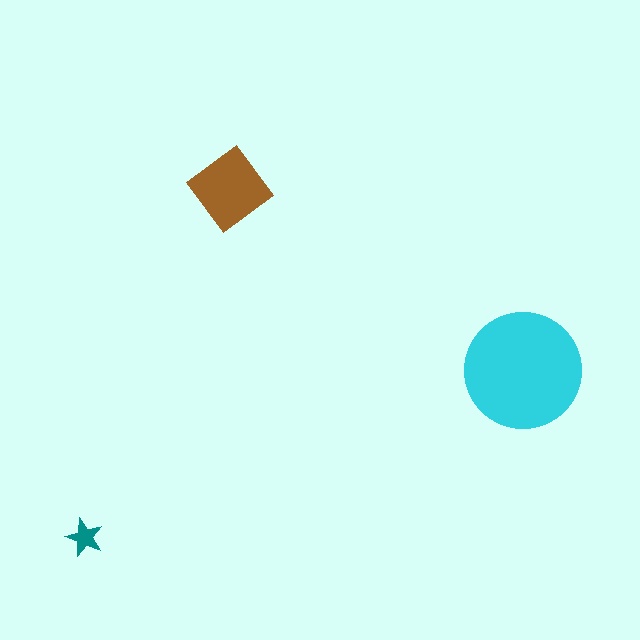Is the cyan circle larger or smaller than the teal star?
Larger.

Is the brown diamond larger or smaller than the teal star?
Larger.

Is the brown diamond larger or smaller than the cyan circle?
Smaller.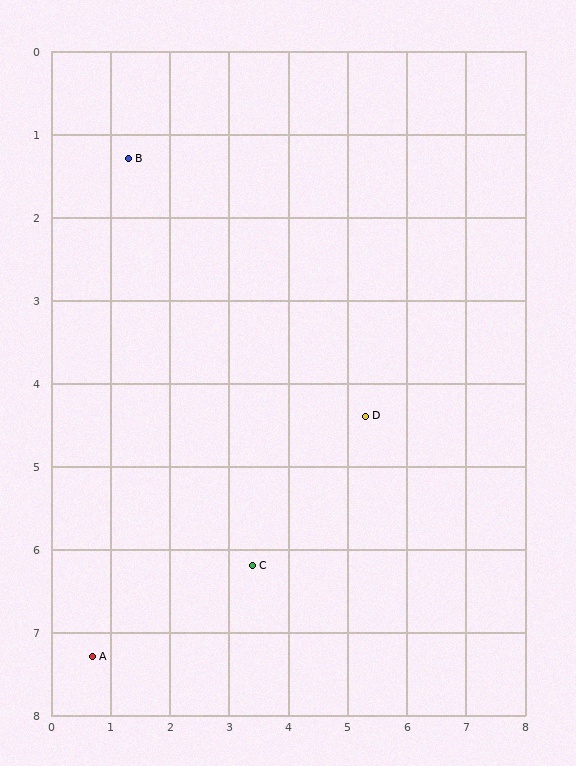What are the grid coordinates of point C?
Point C is at approximately (3.4, 6.2).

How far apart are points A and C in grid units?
Points A and C are about 2.9 grid units apart.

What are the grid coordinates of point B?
Point B is at approximately (1.3, 1.3).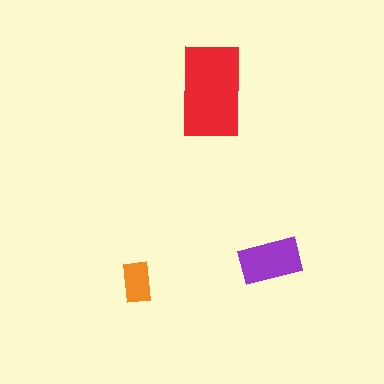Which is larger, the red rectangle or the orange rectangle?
The red one.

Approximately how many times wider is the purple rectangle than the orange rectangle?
About 1.5 times wider.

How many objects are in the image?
There are 3 objects in the image.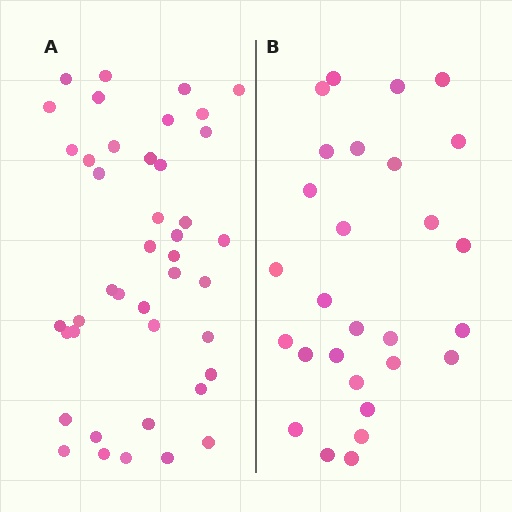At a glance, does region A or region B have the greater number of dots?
Region A (the left region) has more dots.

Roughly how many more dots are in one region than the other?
Region A has approximately 15 more dots than region B.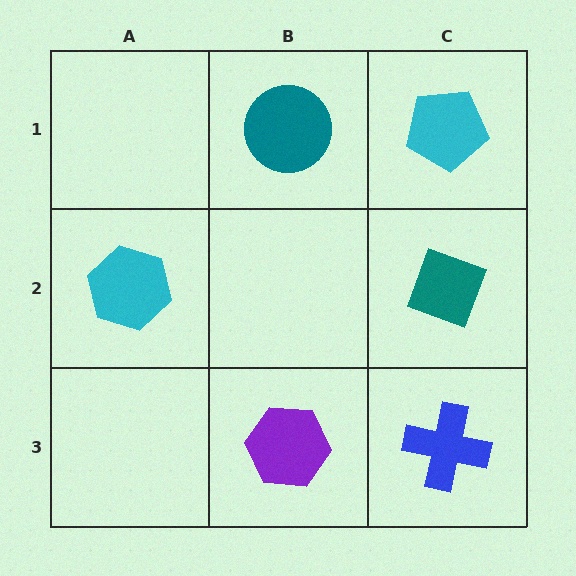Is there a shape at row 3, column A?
No, that cell is empty.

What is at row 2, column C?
A teal diamond.